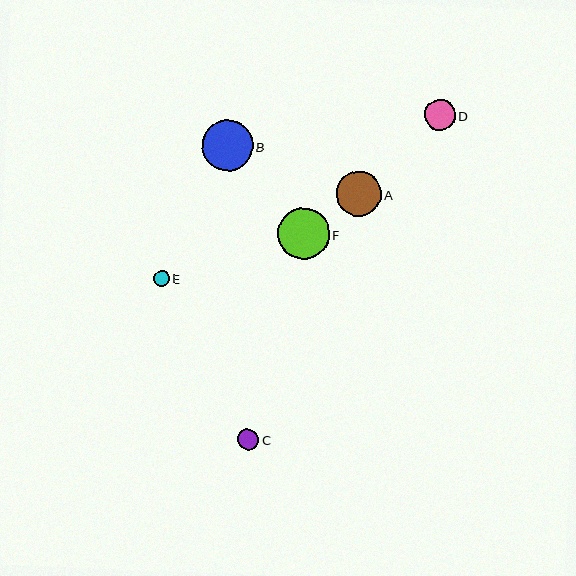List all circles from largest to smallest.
From largest to smallest: F, B, A, D, C, E.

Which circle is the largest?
Circle F is the largest with a size of approximately 51 pixels.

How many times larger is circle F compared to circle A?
Circle F is approximately 1.1 times the size of circle A.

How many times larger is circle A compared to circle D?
Circle A is approximately 1.5 times the size of circle D.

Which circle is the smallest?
Circle E is the smallest with a size of approximately 16 pixels.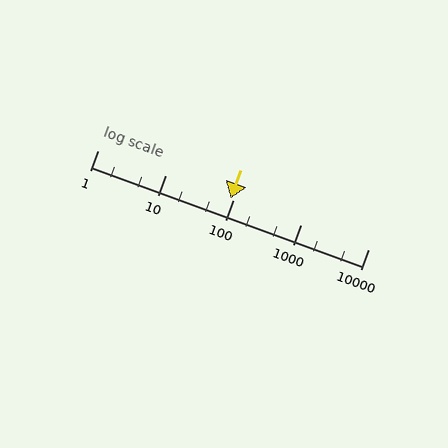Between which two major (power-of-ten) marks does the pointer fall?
The pointer is between 10 and 100.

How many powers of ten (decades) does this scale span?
The scale spans 4 decades, from 1 to 10000.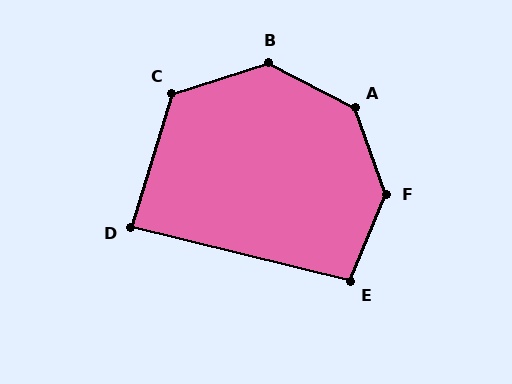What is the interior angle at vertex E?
Approximately 99 degrees (obtuse).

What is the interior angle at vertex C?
Approximately 124 degrees (obtuse).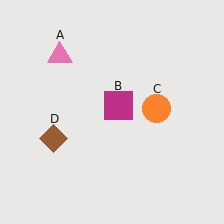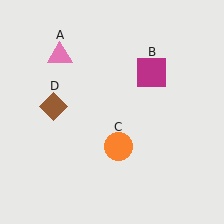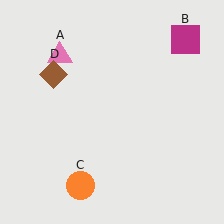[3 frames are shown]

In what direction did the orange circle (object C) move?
The orange circle (object C) moved down and to the left.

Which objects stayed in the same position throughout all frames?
Pink triangle (object A) remained stationary.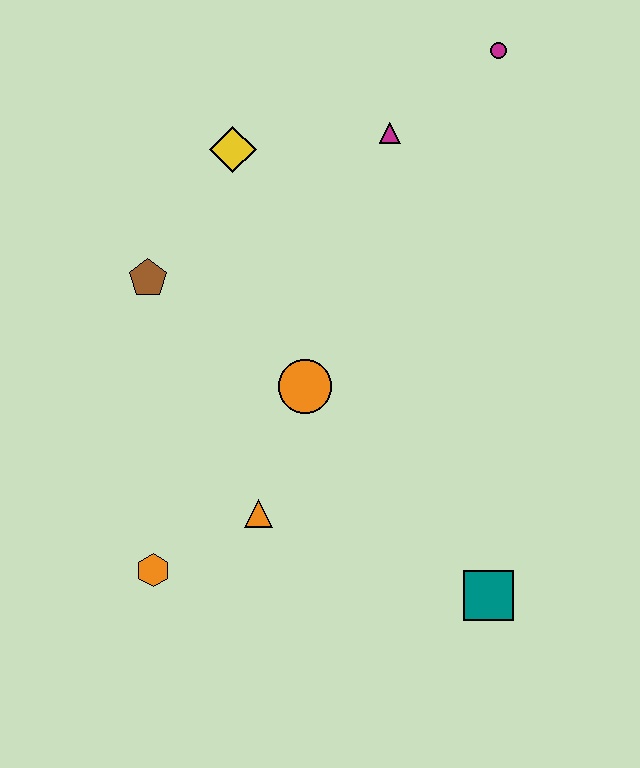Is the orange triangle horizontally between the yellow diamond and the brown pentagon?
No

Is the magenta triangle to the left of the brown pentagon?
No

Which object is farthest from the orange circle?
The magenta circle is farthest from the orange circle.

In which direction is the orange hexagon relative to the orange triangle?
The orange hexagon is to the left of the orange triangle.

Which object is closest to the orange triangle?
The orange hexagon is closest to the orange triangle.